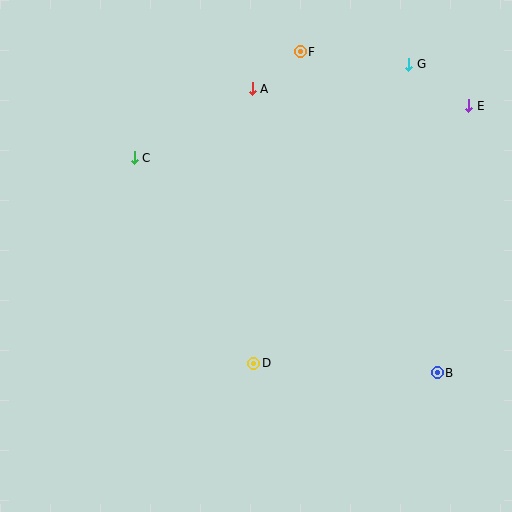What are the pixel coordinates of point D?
Point D is at (254, 363).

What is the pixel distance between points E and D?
The distance between E and D is 336 pixels.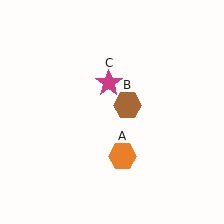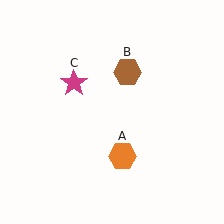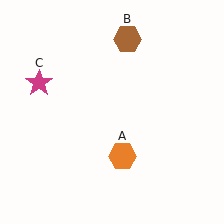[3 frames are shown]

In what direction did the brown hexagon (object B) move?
The brown hexagon (object B) moved up.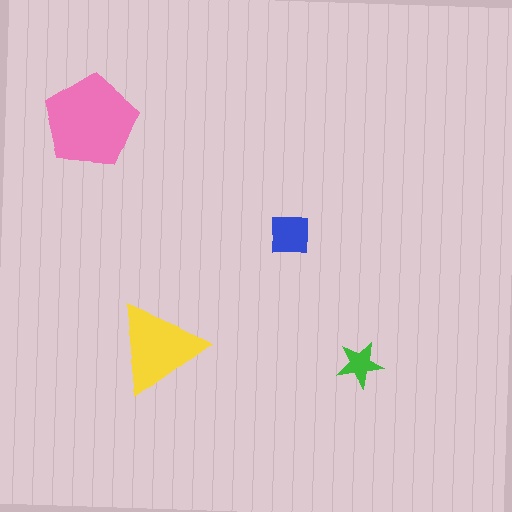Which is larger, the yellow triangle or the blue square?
The yellow triangle.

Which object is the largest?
The pink pentagon.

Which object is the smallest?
The green star.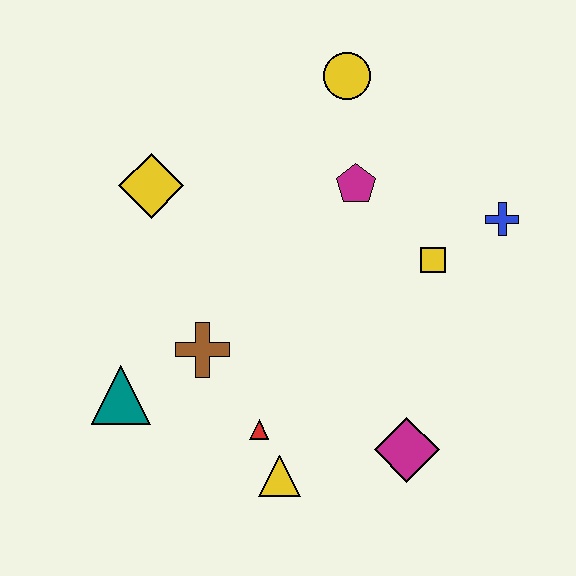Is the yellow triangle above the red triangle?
No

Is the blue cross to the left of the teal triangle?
No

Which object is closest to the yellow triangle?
The red triangle is closest to the yellow triangle.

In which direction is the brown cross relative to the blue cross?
The brown cross is to the left of the blue cross.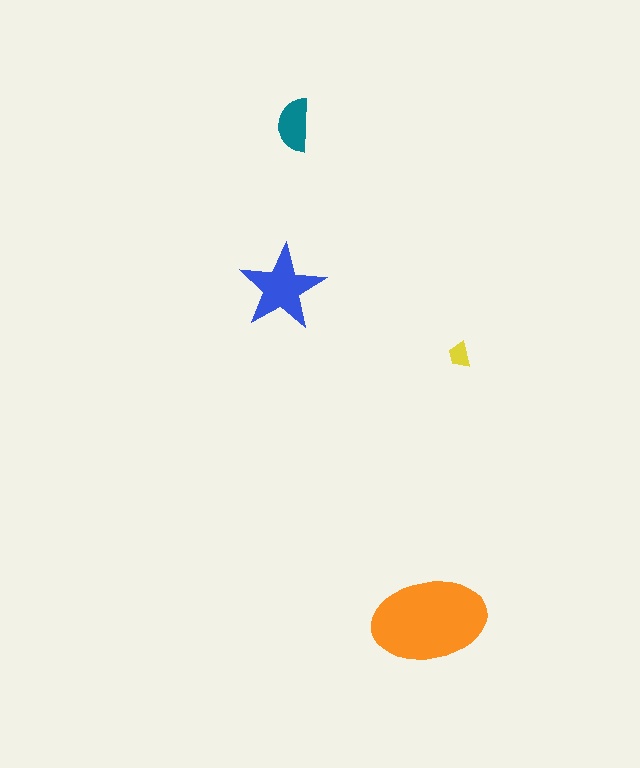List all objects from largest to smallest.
The orange ellipse, the blue star, the teal semicircle, the yellow trapezoid.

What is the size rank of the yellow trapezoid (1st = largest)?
4th.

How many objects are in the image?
There are 4 objects in the image.